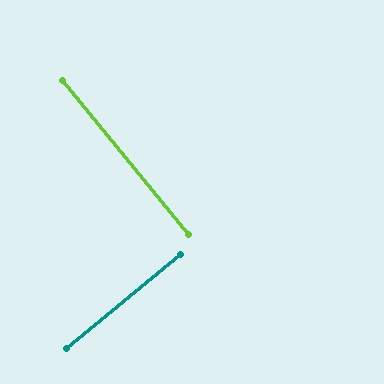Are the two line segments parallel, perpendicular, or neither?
Perpendicular — they meet at approximately 90°.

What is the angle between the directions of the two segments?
Approximately 90 degrees.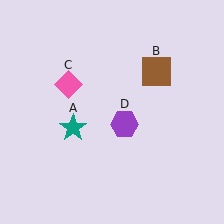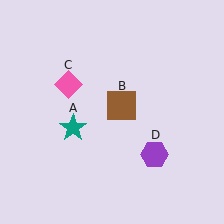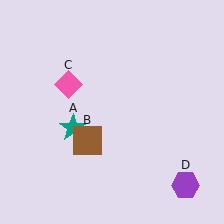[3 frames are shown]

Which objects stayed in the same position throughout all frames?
Teal star (object A) and pink diamond (object C) remained stationary.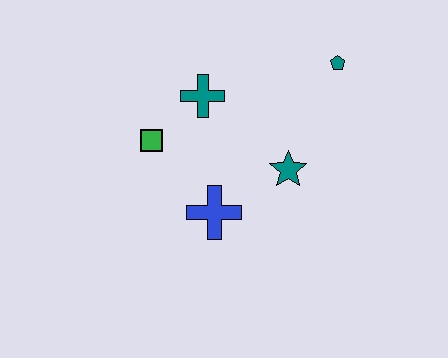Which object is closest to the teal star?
The blue cross is closest to the teal star.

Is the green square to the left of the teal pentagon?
Yes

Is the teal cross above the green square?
Yes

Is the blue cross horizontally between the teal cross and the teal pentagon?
Yes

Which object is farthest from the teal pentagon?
The green square is farthest from the teal pentagon.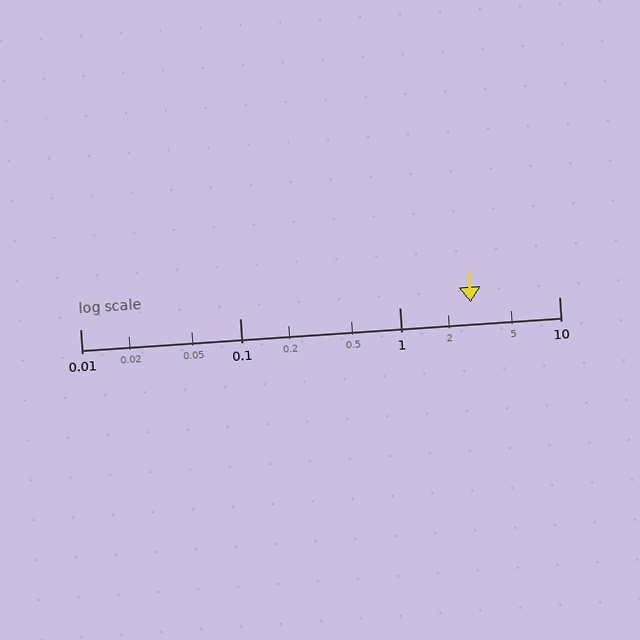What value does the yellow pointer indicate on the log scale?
The pointer indicates approximately 2.8.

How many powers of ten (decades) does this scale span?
The scale spans 3 decades, from 0.01 to 10.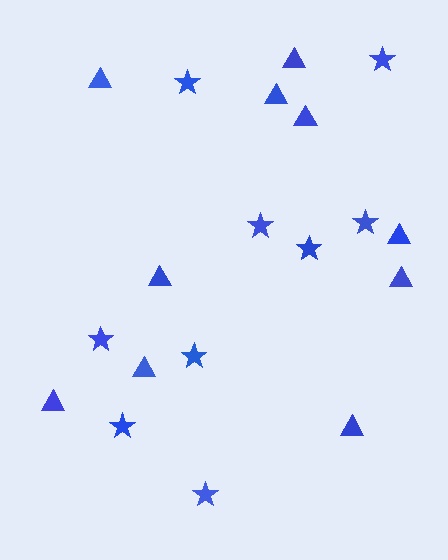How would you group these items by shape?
There are 2 groups: one group of triangles (10) and one group of stars (9).